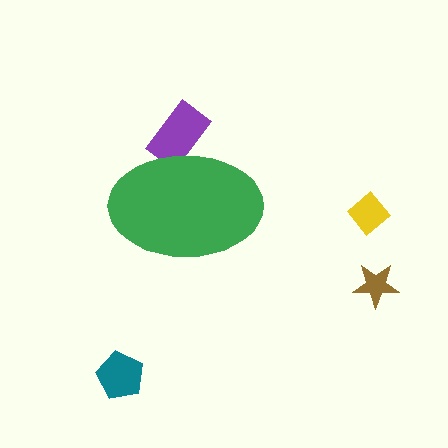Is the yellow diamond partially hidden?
No, the yellow diamond is fully visible.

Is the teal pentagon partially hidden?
No, the teal pentagon is fully visible.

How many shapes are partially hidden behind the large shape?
1 shape is partially hidden.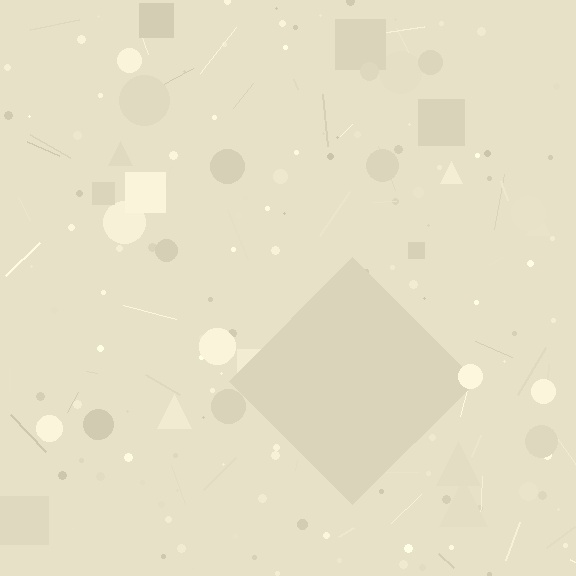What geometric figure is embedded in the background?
A diamond is embedded in the background.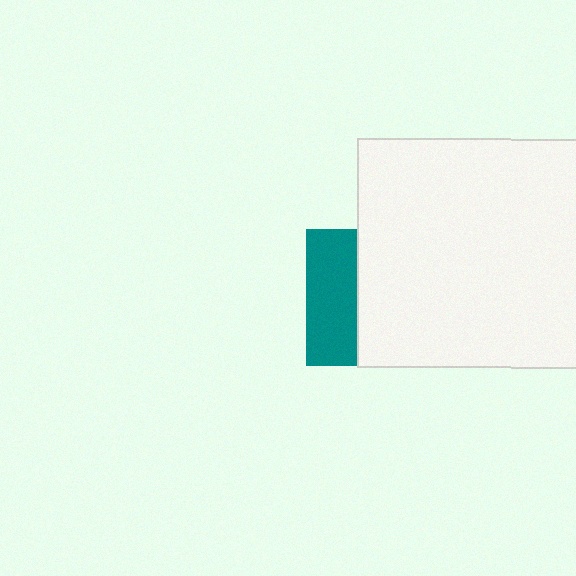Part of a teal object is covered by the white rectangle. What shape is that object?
It is a square.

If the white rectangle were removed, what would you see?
You would see the complete teal square.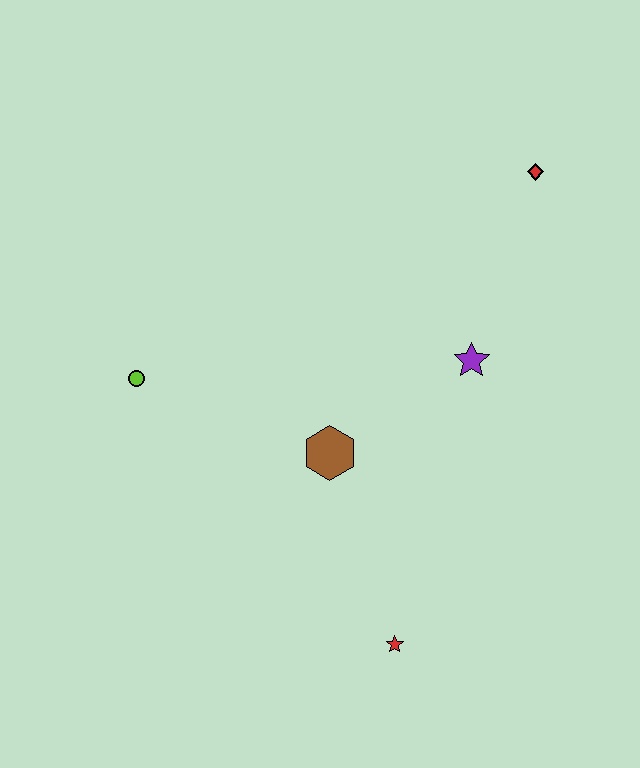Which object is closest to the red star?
The brown hexagon is closest to the red star.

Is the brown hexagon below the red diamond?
Yes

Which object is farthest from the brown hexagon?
The red diamond is farthest from the brown hexagon.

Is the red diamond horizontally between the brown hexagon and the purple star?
No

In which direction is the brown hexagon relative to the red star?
The brown hexagon is above the red star.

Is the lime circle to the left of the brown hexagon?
Yes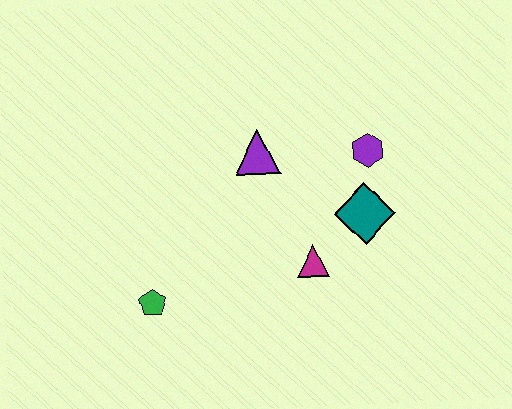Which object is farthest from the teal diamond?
The green pentagon is farthest from the teal diamond.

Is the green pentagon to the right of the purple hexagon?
No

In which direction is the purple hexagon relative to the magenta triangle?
The purple hexagon is above the magenta triangle.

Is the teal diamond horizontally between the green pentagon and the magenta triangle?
No